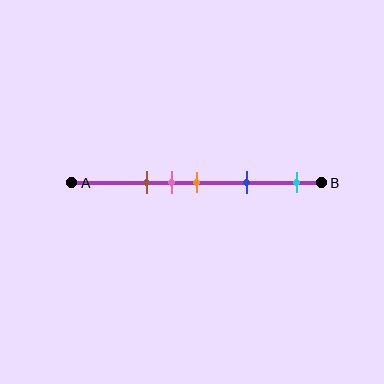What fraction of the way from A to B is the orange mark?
The orange mark is approximately 50% (0.5) of the way from A to B.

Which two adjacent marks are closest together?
The pink and orange marks are the closest adjacent pair.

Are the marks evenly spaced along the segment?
No, the marks are not evenly spaced.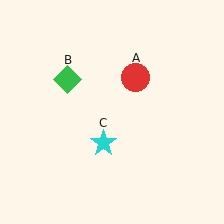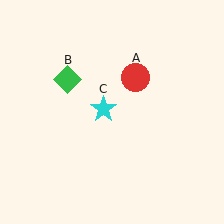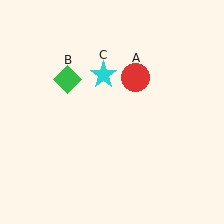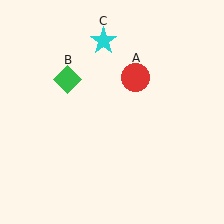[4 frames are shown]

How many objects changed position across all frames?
1 object changed position: cyan star (object C).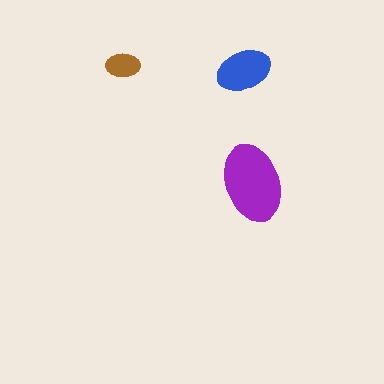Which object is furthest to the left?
The brown ellipse is leftmost.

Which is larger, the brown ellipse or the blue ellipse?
The blue one.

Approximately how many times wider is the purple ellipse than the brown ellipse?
About 2.5 times wider.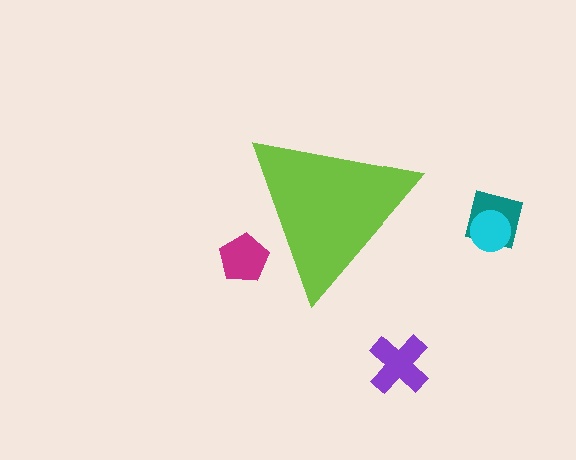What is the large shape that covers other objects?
A lime triangle.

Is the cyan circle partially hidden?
No, the cyan circle is fully visible.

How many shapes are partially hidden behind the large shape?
1 shape is partially hidden.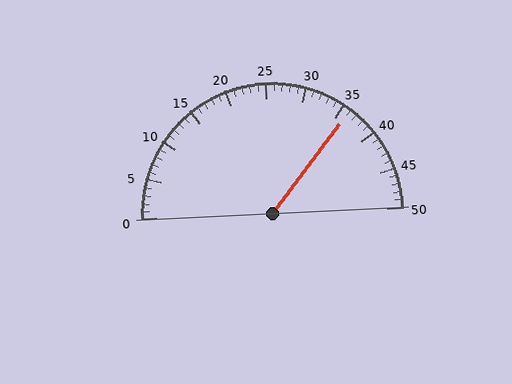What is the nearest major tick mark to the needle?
The nearest major tick mark is 35.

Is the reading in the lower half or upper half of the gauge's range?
The reading is in the upper half of the range (0 to 50).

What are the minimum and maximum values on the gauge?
The gauge ranges from 0 to 50.